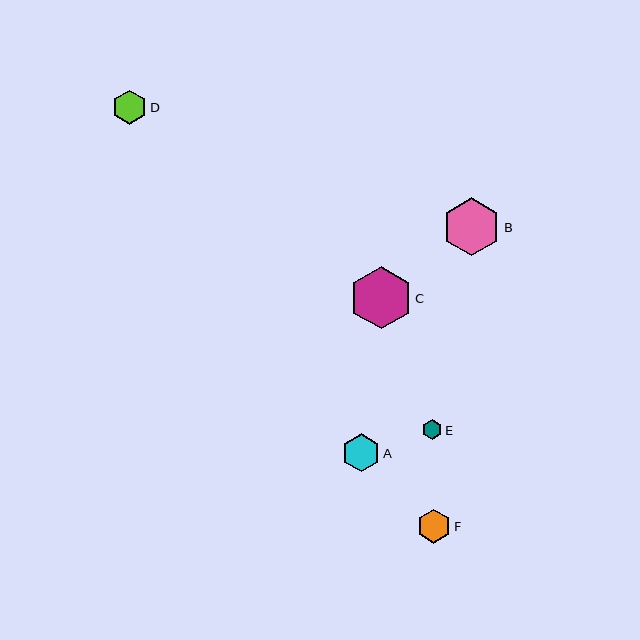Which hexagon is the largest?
Hexagon C is the largest with a size of approximately 63 pixels.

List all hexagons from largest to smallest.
From largest to smallest: C, B, A, D, F, E.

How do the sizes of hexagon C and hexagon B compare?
Hexagon C and hexagon B are approximately the same size.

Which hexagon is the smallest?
Hexagon E is the smallest with a size of approximately 20 pixels.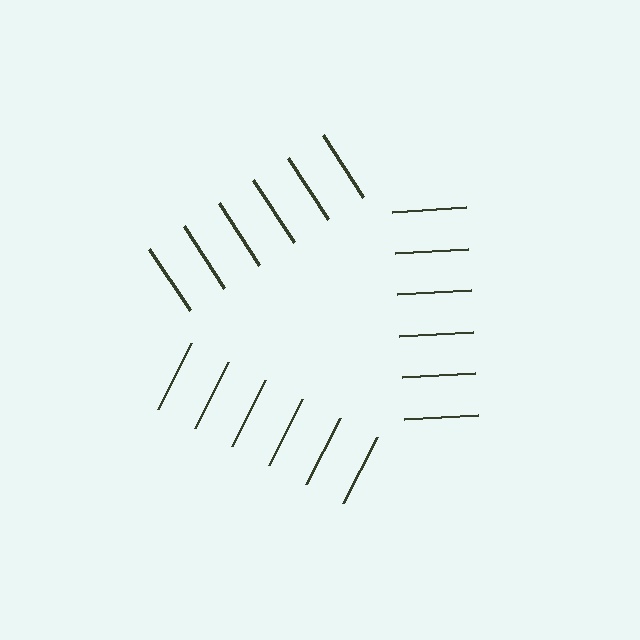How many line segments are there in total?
18 — 6 along each of the 3 edges.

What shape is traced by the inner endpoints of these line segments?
An illusory triangle — the line segments terminate on its edges but no continuous stroke is drawn.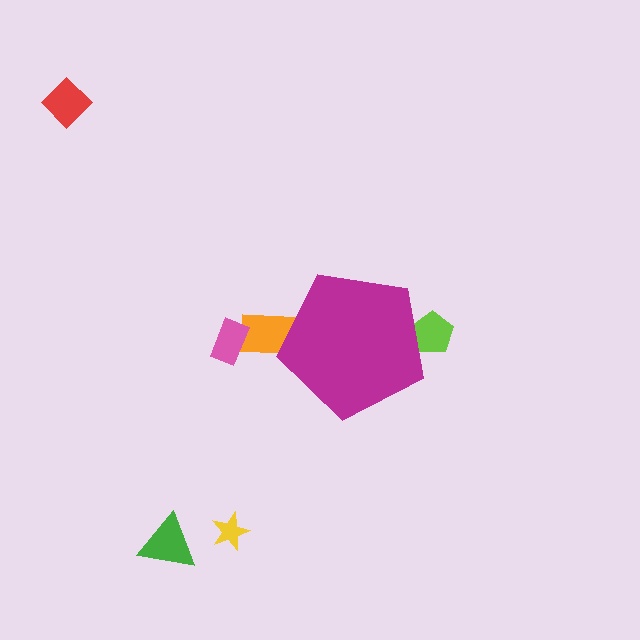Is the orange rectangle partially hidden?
Yes, the orange rectangle is partially hidden behind the magenta pentagon.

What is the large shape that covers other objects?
A magenta pentagon.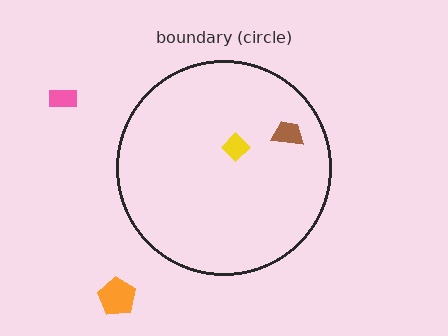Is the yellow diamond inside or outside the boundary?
Inside.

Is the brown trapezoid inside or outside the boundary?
Inside.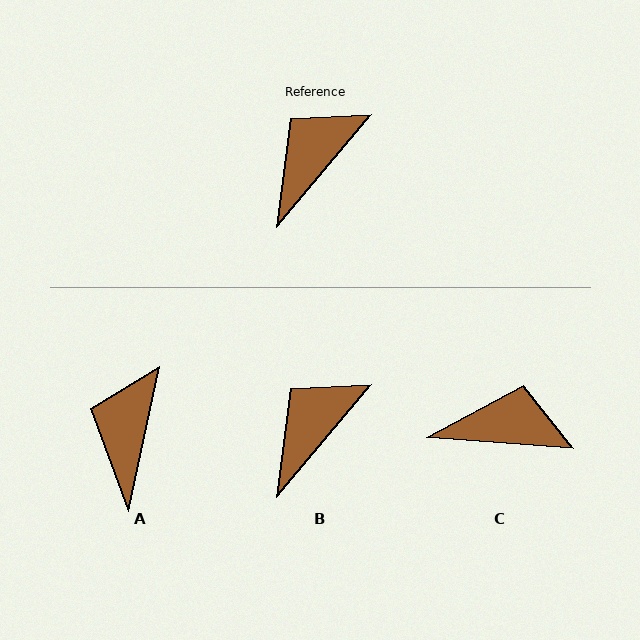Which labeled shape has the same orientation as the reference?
B.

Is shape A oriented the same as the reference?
No, it is off by about 28 degrees.